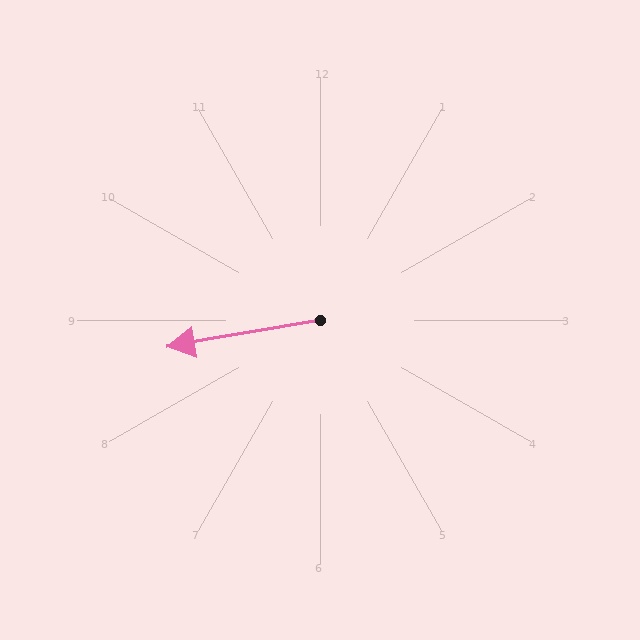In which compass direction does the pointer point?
West.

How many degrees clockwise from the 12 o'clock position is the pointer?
Approximately 260 degrees.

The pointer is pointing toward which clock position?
Roughly 9 o'clock.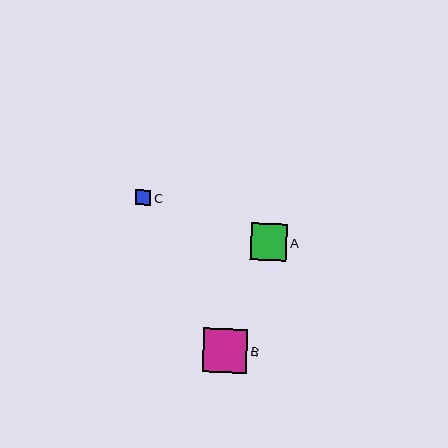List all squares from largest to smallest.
From largest to smallest: B, A, C.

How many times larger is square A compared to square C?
Square A is approximately 2.4 times the size of square C.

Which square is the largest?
Square B is the largest with a size of approximately 44 pixels.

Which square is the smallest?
Square C is the smallest with a size of approximately 15 pixels.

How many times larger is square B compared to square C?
Square B is approximately 2.9 times the size of square C.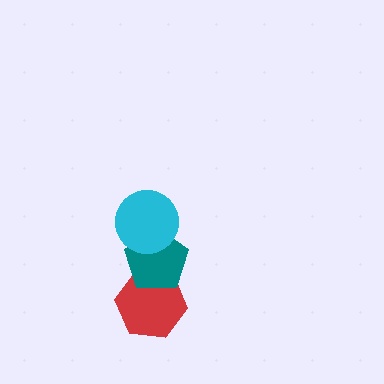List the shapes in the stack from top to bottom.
From top to bottom: the cyan circle, the teal pentagon, the red hexagon.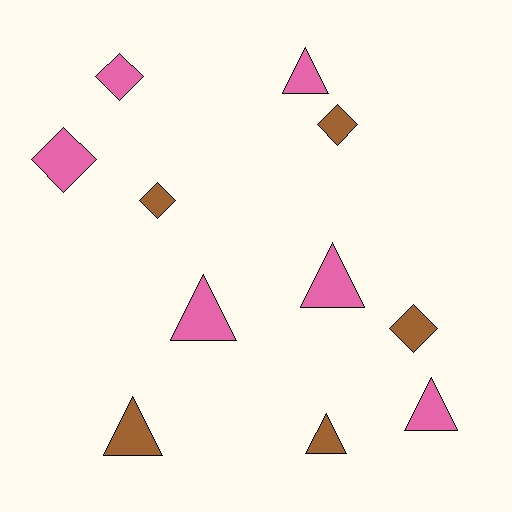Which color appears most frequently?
Pink, with 6 objects.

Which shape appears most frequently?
Triangle, with 6 objects.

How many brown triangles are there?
There are 2 brown triangles.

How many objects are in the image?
There are 11 objects.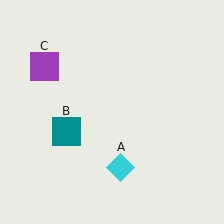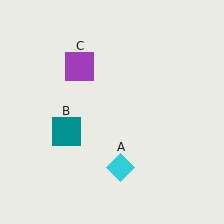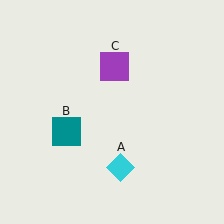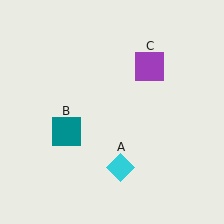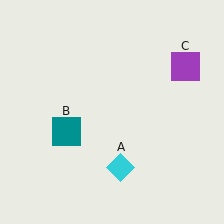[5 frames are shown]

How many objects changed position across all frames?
1 object changed position: purple square (object C).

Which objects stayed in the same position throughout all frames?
Cyan diamond (object A) and teal square (object B) remained stationary.